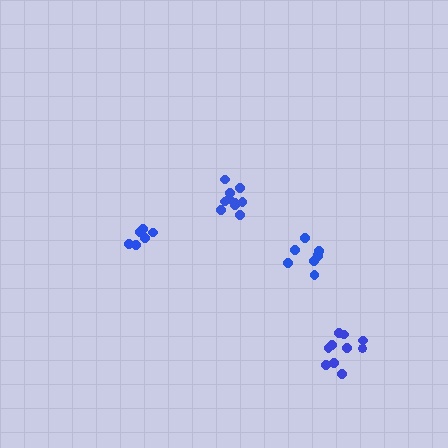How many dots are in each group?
Group 1: 6 dots, Group 2: 10 dots, Group 3: 10 dots, Group 4: 8 dots (34 total).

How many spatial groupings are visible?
There are 4 spatial groupings.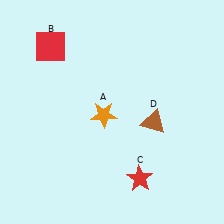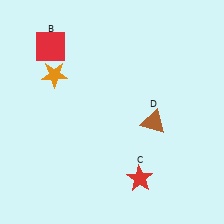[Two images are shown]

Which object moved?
The orange star (A) moved left.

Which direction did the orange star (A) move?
The orange star (A) moved left.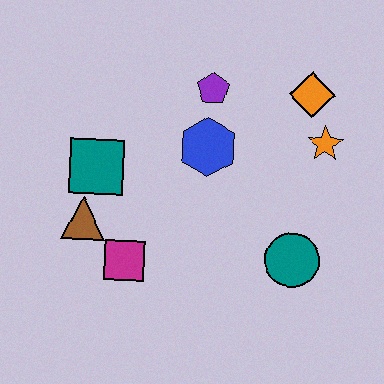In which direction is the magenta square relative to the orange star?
The magenta square is to the left of the orange star.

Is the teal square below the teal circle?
No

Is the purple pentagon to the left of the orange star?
Yes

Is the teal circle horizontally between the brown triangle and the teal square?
No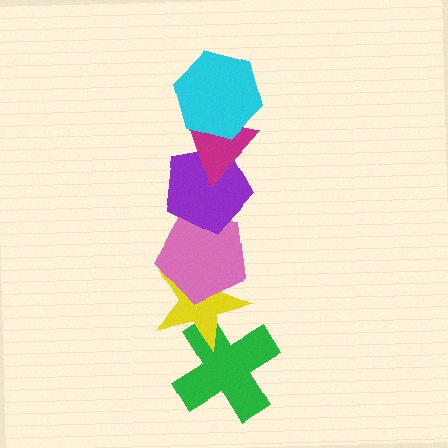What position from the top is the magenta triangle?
The magenta triangle is 2nd from the top.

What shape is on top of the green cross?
The yellow star is on top of the green cross.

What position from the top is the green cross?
The green cross is 6th from the top.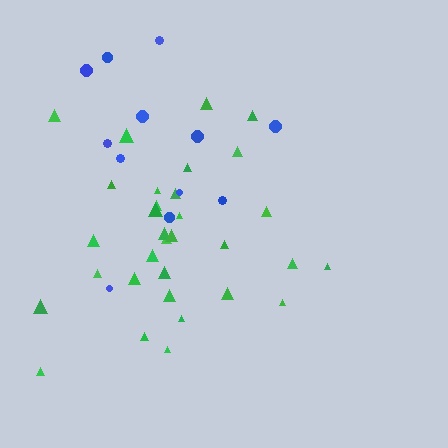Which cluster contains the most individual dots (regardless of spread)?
Green (32).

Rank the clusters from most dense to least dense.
green, blue.